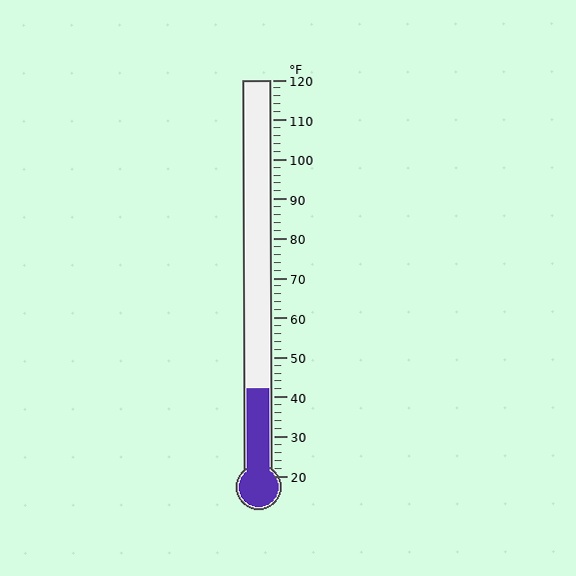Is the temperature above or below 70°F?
The temperature is below 70°F.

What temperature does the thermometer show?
The thermometer shows approximately 42°F.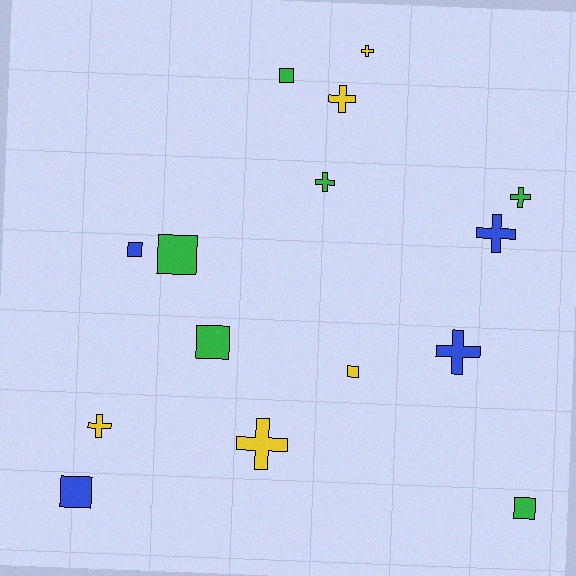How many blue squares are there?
There are 2 blue squares.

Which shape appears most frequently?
Cross, with 8 objects.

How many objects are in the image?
There are 15 objects.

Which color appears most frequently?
Green, with 6 objects.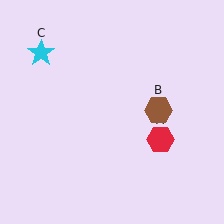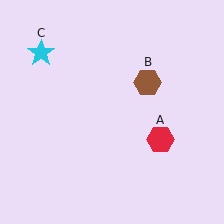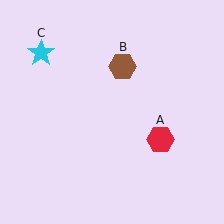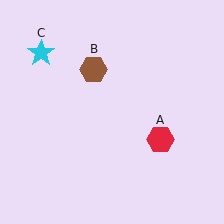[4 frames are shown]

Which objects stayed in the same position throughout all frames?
Red hexagon (object A) and cyan star (object C) remained stationary.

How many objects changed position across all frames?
1 object changed position: brown hexagon (object B).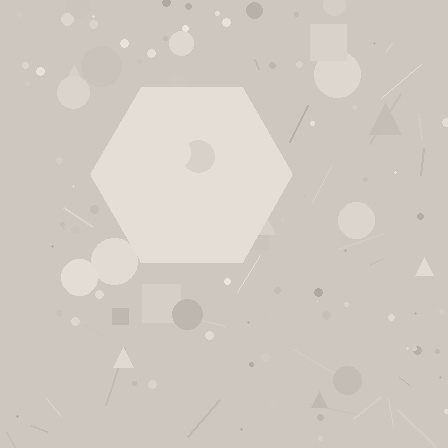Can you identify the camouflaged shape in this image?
The camouflaged shape is a hexagon.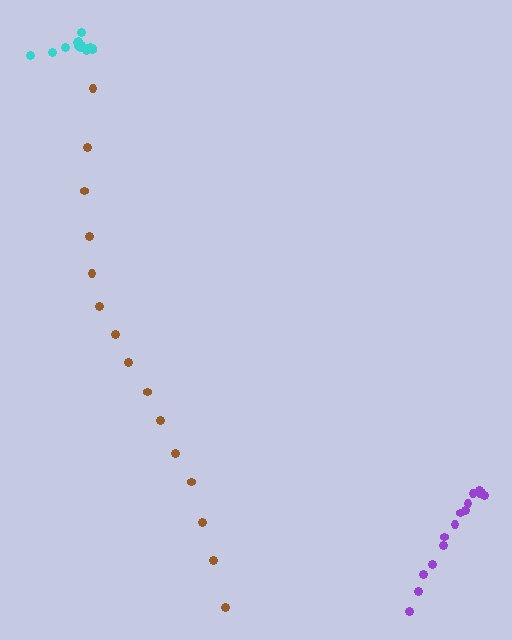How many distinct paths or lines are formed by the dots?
There are 3 distinct paths.